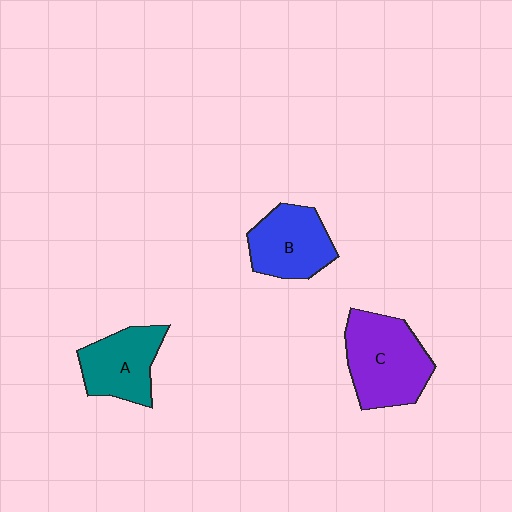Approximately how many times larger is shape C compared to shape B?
Approximately 1.3 times.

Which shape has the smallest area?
Shape A (teal).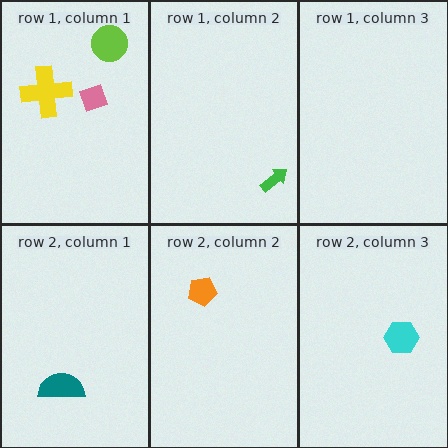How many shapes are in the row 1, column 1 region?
3.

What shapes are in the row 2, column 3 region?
The cyan hexagon.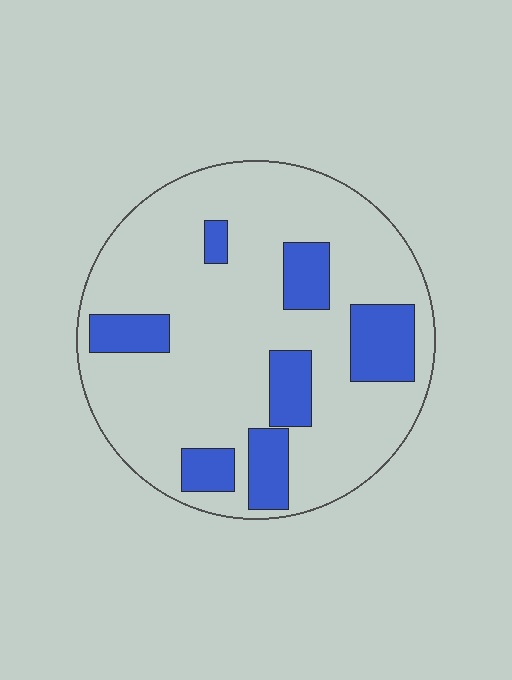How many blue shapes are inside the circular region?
7.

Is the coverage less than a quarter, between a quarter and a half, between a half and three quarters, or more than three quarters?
Less than a quarter.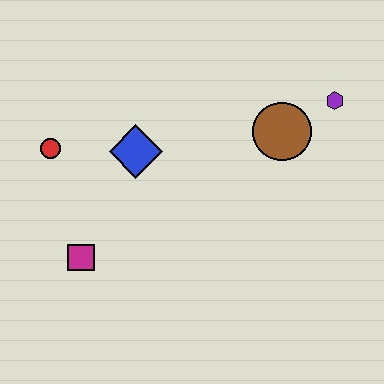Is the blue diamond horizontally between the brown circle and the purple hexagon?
No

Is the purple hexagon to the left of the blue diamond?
No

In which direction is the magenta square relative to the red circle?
The magenta square is below the red circle.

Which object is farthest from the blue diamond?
The purple hexagon is farthest from the blue diamond.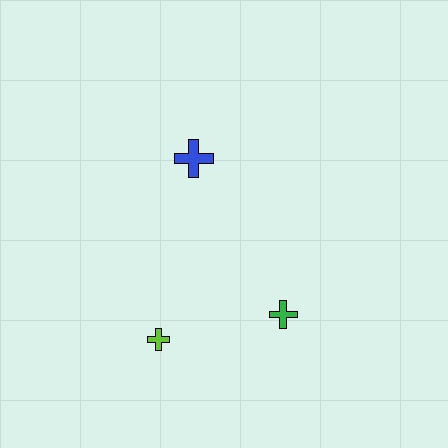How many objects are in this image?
There are 3 objects.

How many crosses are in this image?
There are 3 crosses.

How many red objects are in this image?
There are no red objects.